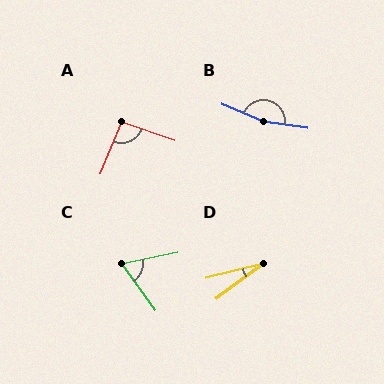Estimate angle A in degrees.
Approximately 93 degrees.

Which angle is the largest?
B, at approximately 166 degrees.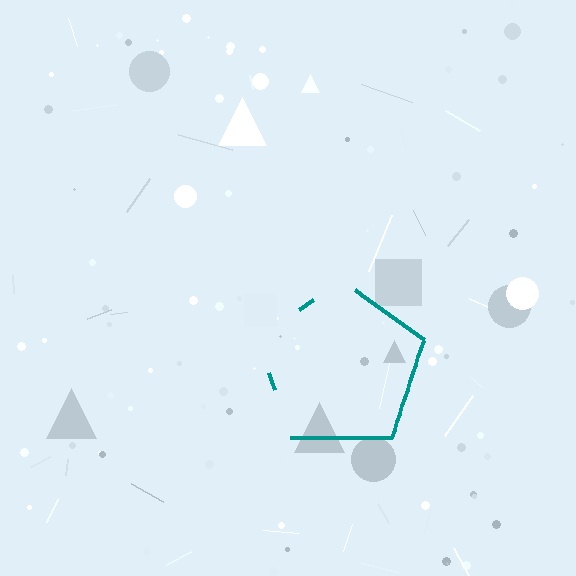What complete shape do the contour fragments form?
The contour fragments form a pentagon.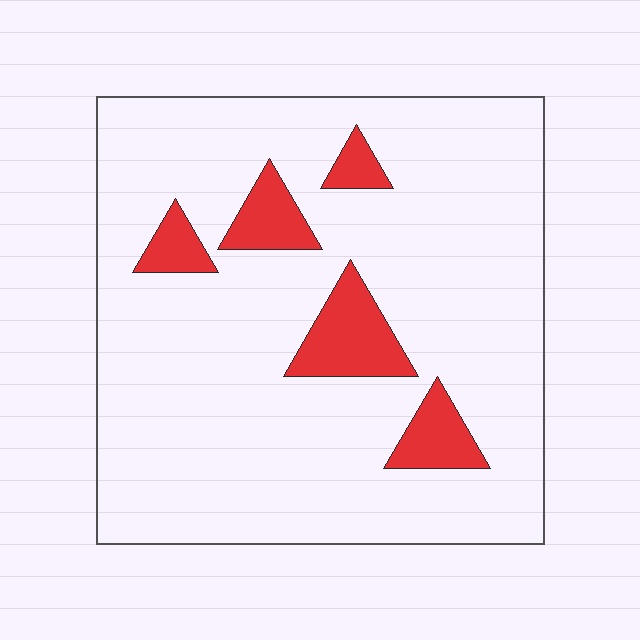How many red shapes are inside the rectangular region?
5.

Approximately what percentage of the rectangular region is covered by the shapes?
Approximately 10%.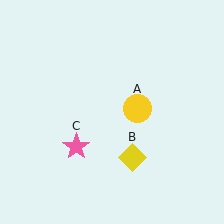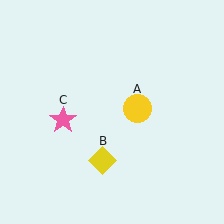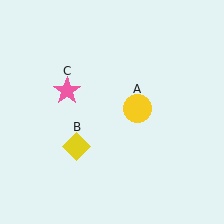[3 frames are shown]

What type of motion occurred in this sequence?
The yellow diamond (object B), pink star (object C) rotated clockwise around the center of the scene.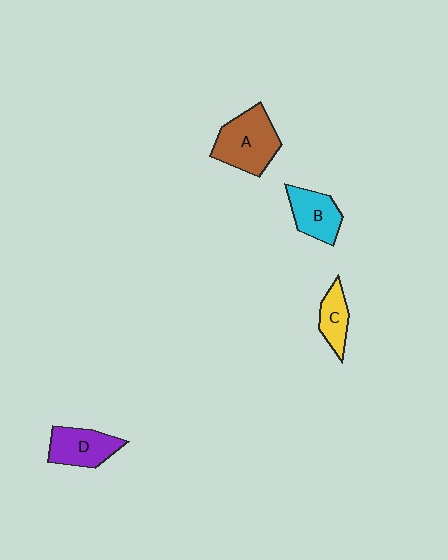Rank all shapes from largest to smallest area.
From largest to smallest: A (brown), D (purple), B (cyan), C (yellow).